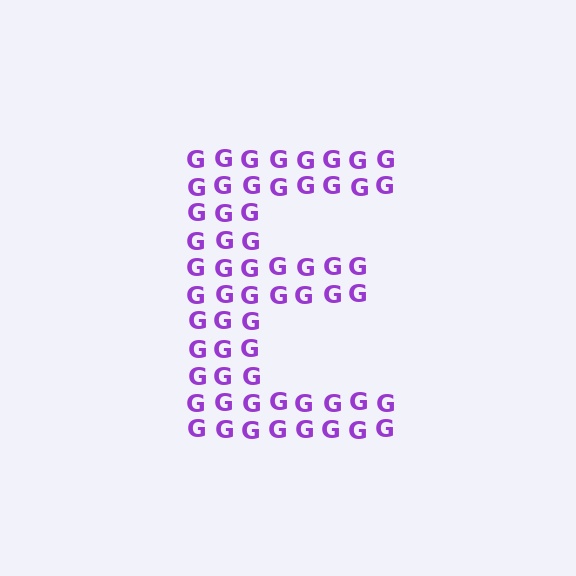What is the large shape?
The large shape is the letter E.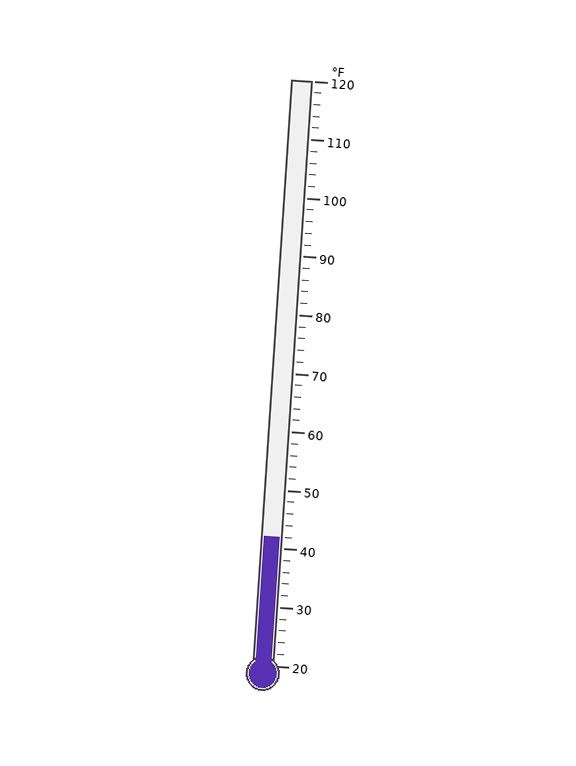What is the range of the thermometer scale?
The thermometer scale ranges from 20°F to 120°F.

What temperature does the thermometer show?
The thermometer shows approximately 42°F.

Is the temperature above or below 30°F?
The temperature is above 30°F.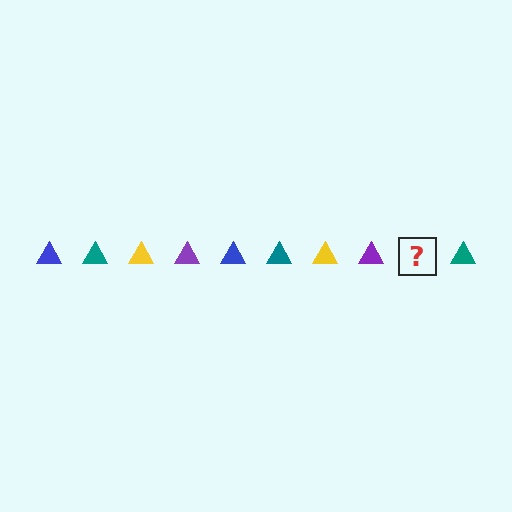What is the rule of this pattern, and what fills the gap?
The rule is that the pattern cycles through blue, teal, yellow, purple triangles. The gap should be filled with a blue triangle.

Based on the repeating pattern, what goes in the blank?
The blank should be a blue triangle.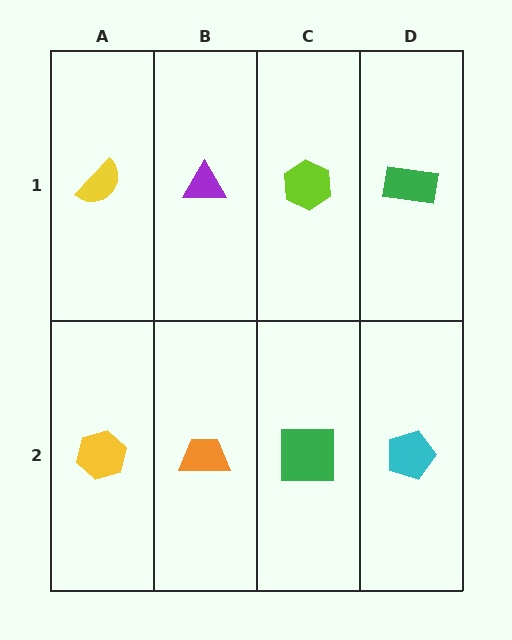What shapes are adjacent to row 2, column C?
A lime hexagon (row 1, column C), an orange trapezoid (row 2, column B), a cyan pentagon (row 2, column D).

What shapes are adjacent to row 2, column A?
A yellow semicircle (row 1, column A), an orange trapezoid (row 2, column B).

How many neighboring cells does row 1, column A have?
2.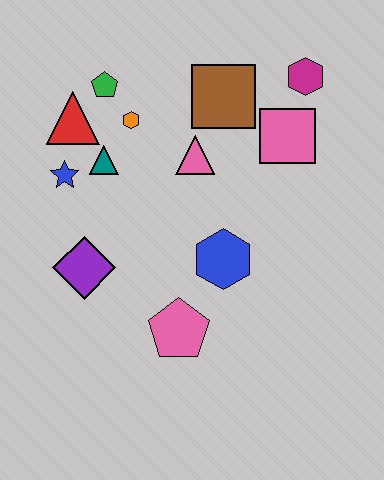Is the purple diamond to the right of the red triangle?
Yes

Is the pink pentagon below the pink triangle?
Yes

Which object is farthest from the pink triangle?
The pink pentagon is farthest from the pink triangle.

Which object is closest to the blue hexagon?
The pink pentagon is closest to the blue hexagon.